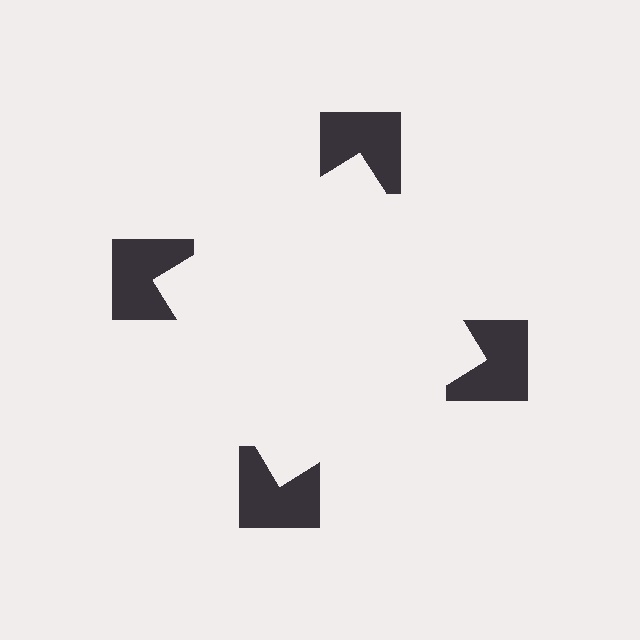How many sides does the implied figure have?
4 sides.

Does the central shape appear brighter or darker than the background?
It typically appears slightly brighter than the background, even though no actual brightness change is drawn.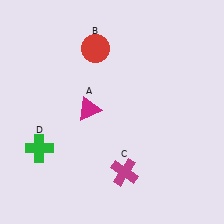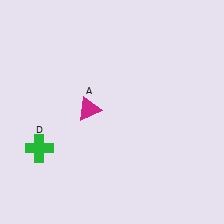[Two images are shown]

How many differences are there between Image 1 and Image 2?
There are 2 differences between the two images.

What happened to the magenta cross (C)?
The magenta cross (C) was removed in Image 2. It was in the bottom-right area of Image 1.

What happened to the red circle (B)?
The red circle (B) was removed in Image 2. It was in the top-left area of Image 1.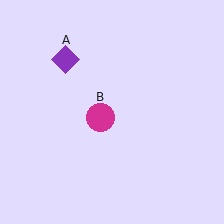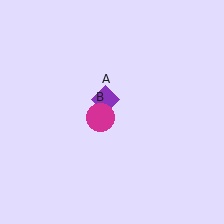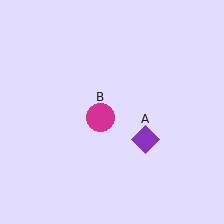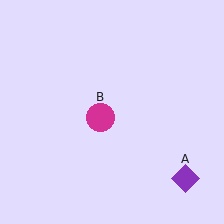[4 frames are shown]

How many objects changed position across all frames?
1 object changed position: purple diamond (object A).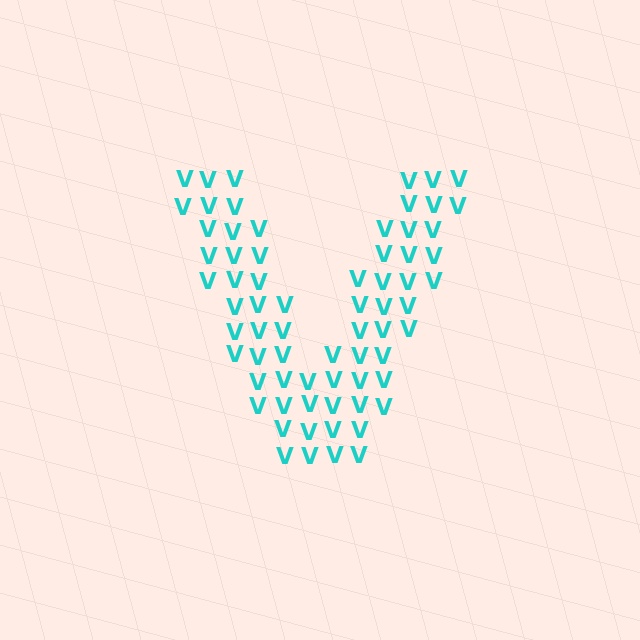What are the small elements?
The small elements are letter V's.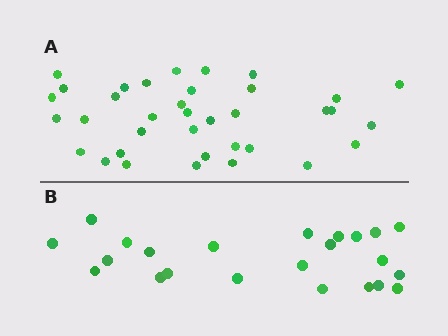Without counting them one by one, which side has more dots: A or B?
Region A (the top region) has more dots.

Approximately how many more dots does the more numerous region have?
Region A has approximately 15 more dots than region B.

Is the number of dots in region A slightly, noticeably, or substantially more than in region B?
Region A has substantially more. The ratio is roughly 1.6 to 1.